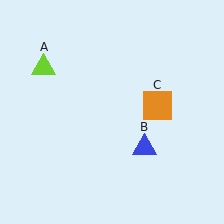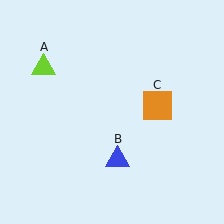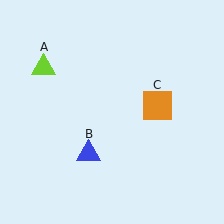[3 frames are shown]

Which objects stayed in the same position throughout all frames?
Lime triangle (object A) and orange square (object C) remained stationary.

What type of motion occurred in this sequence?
The blue triangle (object B) rotated clockwise around the center of the scene.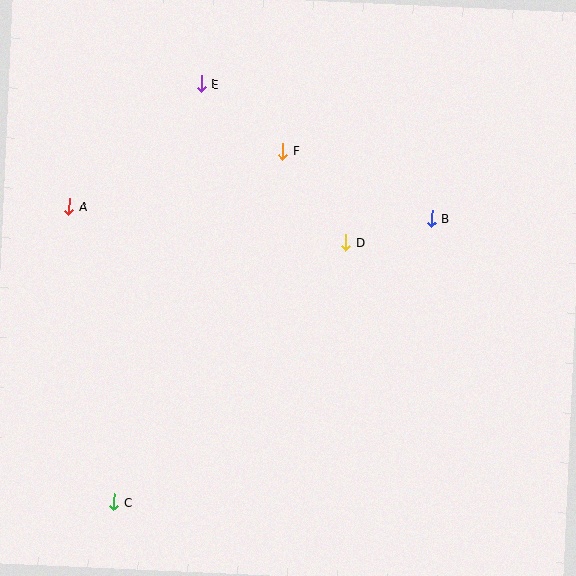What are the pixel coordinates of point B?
Point B is at (432, 219).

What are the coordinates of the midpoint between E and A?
The midpoint between E and A is at (135, 145).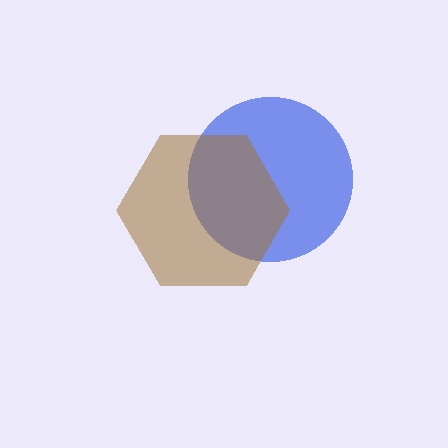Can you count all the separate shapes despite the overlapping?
Yes, there are 2 separate shapes.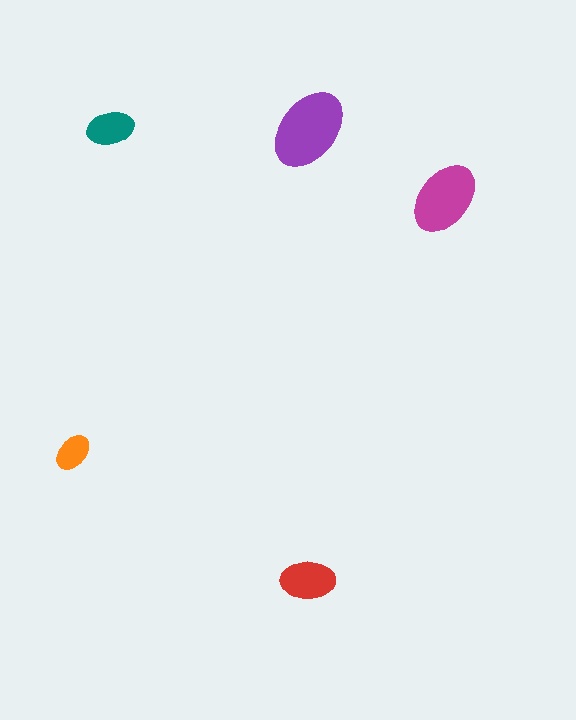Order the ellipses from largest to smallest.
the purple one, the magenta one, the red one, the teal one, the orange one.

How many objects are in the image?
There are 5 objects in the image.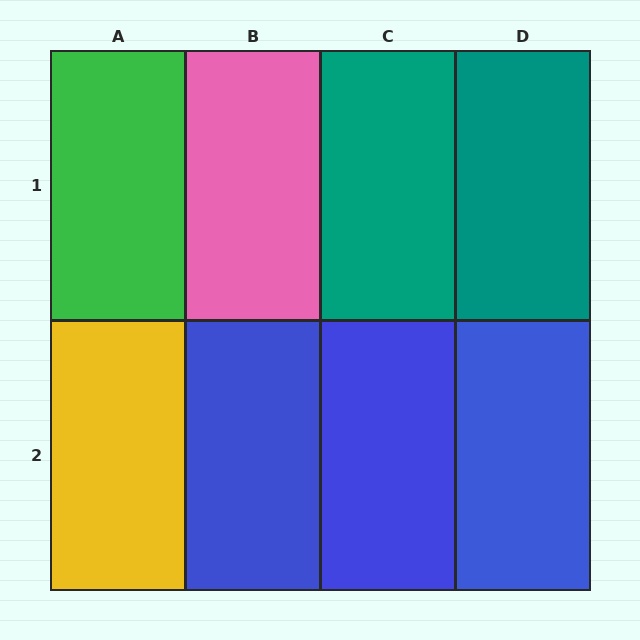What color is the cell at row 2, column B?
Blue.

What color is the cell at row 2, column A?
Yellow.